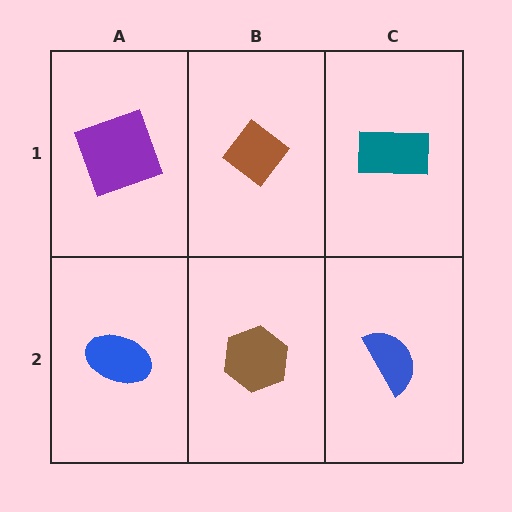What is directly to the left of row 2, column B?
A blue ellipse.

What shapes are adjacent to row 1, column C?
A blue semicircle (row 2, column C), a brown diamond (row 1, column B).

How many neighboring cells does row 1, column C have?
2.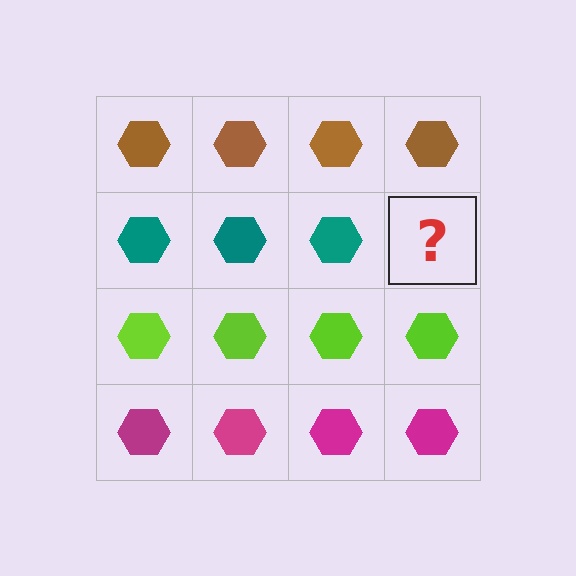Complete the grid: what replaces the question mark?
The question mark should be replaced with a teal hexagon.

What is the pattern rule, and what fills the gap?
The rule is that each row has a consistent color. The gap should be filled with a teal hexagon.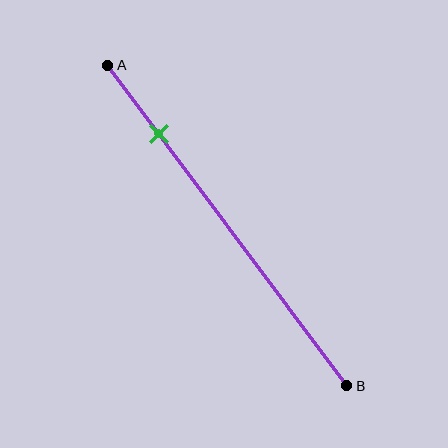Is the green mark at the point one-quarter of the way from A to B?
No, the mark is at about 20% from A, not at the 25% one-quarter point.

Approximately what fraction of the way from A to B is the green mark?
The green mark is approximately 20% of the way from A to B.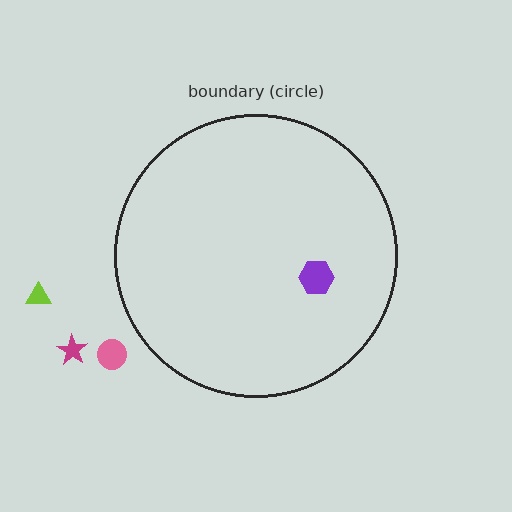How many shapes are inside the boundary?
1 inside, 3 outside.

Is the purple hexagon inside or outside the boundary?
Inside.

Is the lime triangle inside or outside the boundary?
Outside.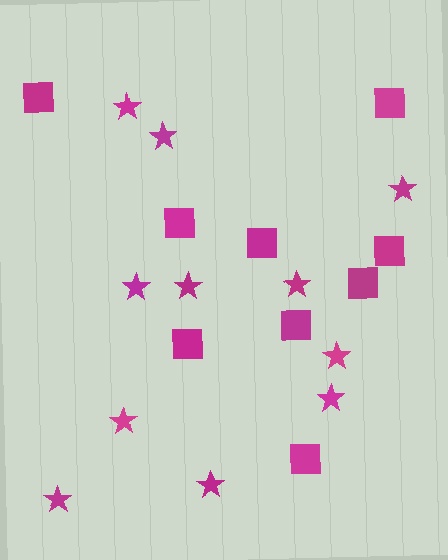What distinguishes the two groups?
There are 2 groups: one group of squares (9) and one group of stars (11).